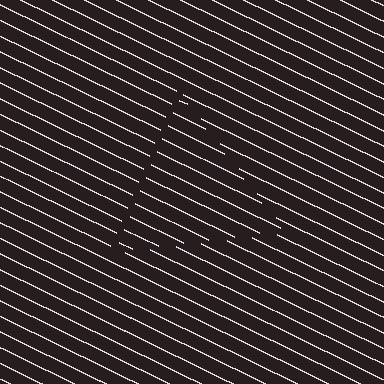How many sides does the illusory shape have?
3 sides — the line-ends trace a triangle.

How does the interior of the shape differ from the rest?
The interior of the shape contains the same grating, shifted by half a period — the contour is defined by the phase discontinuity where line-ends from the inner and outer gratings abut.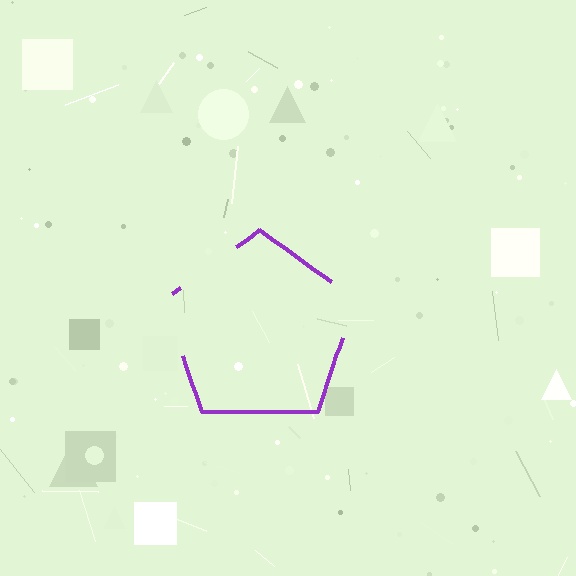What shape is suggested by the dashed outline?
The dashed outline suggests a pentagon.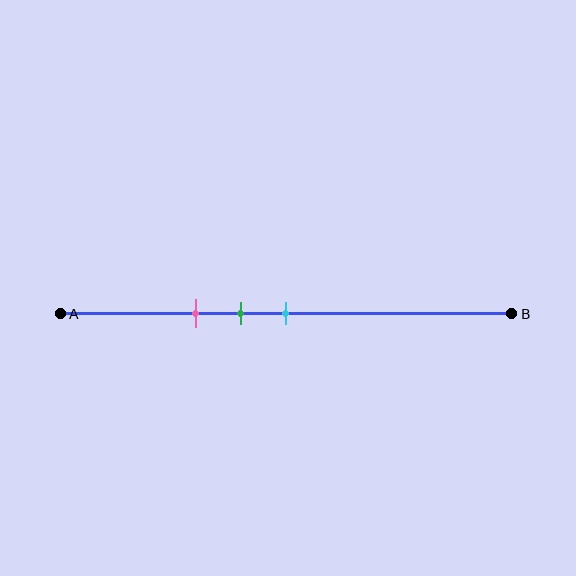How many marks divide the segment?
There are 3 marks dividing the segment.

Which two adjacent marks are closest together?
The green and cyan marks are the closest adjacent pair.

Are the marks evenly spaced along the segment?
Yes, the marks are approximately evenly spaced.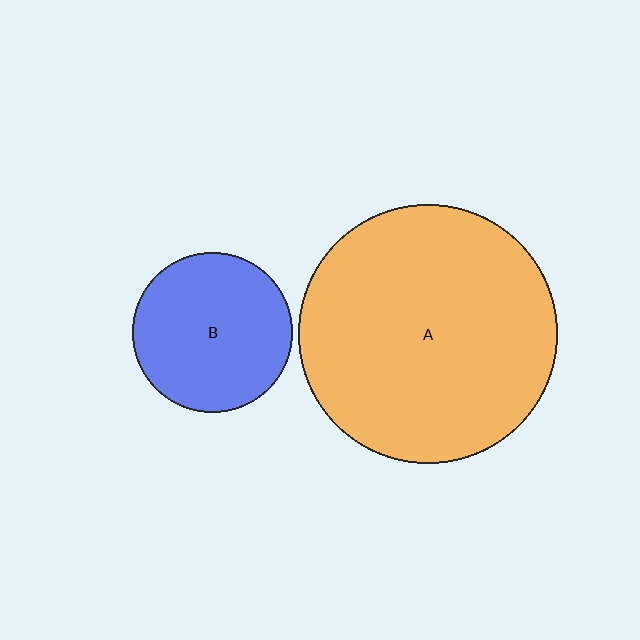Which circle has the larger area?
Circle A (orange).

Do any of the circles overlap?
No, none of the circles overlap.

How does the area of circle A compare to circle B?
Approximately 2.6 times.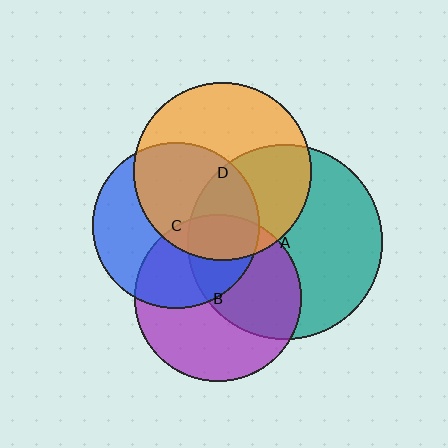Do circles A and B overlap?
Yes.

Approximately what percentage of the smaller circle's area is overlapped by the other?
Approximately 50%.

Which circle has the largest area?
Circle A (teal).